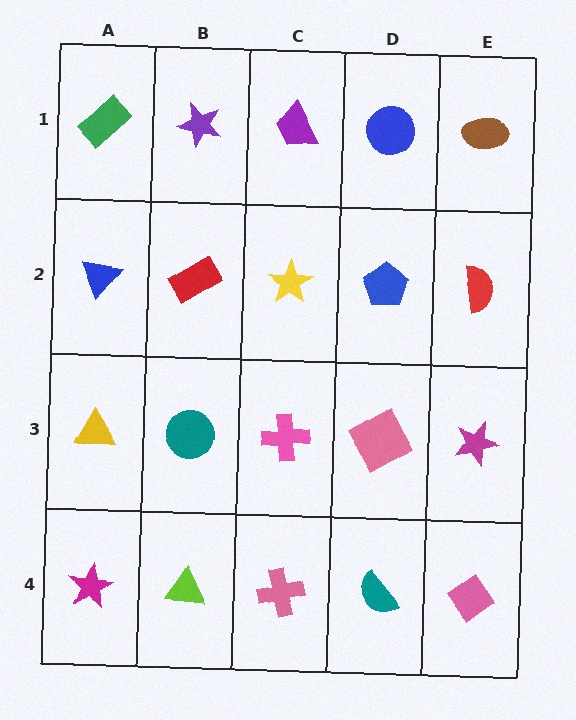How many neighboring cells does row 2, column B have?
4.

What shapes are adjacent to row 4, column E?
A magenta star (row 3, column E), a teal semicircle (row 4, column D).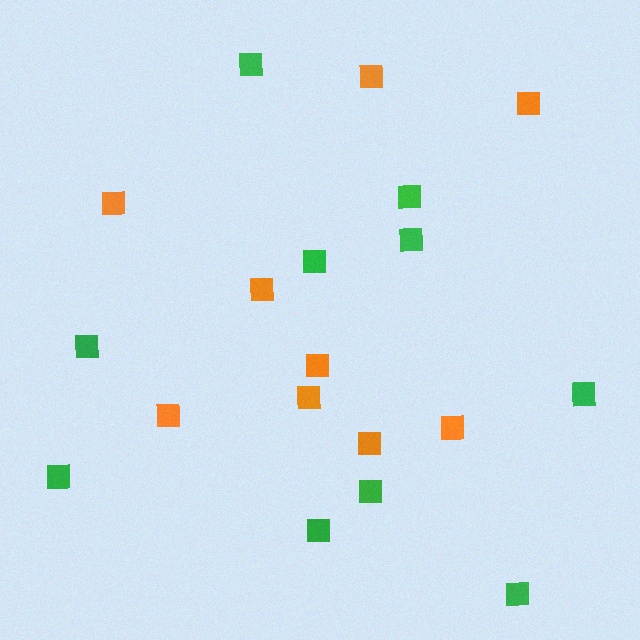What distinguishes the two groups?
There are 2 groups: one group of green squares (10) and one group of orange squares (9).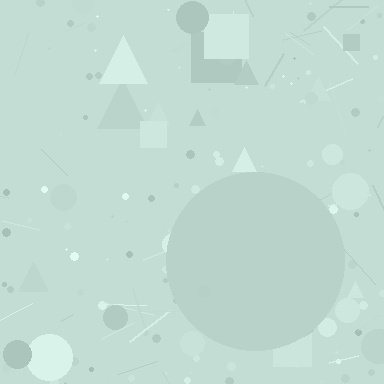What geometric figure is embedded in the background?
A circle is embedded in the background.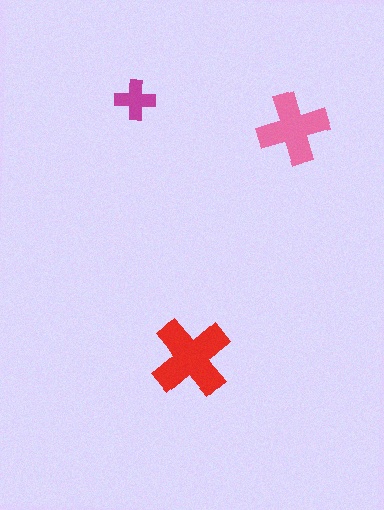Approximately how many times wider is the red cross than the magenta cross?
About 2 times wider.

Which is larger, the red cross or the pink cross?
The red one.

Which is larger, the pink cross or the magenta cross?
The pink one.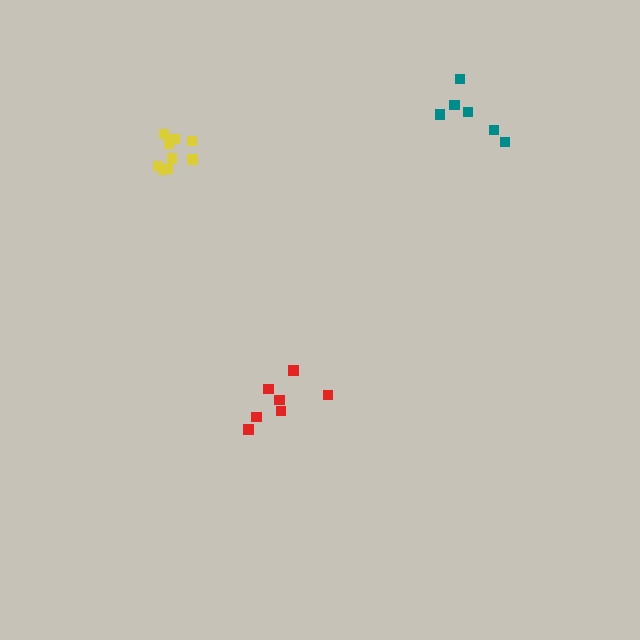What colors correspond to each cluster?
The clusters are colored: red, yellow, teal.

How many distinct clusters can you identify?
There are 3 distinct clusters.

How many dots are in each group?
Group 1: 7 dots, Group 2: 9 dots, Group 3: 6 dots (22 total).